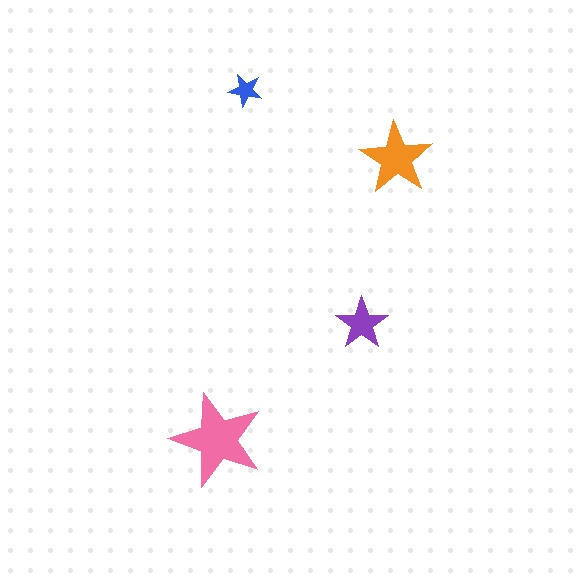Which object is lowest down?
The pink star is bottommost.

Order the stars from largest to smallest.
the pink one, the orange one, the purple one, the blue one.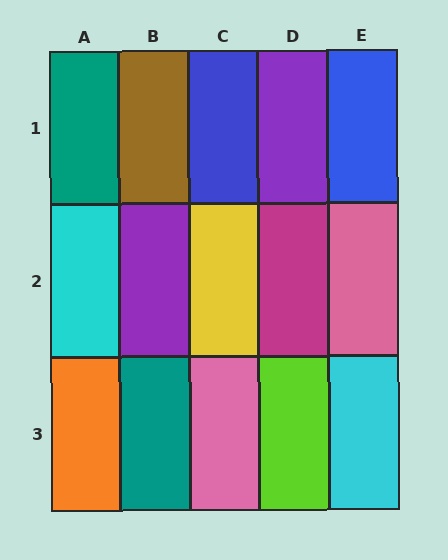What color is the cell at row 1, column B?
Brown.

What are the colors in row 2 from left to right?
Cyan, purple, yellow, magenta, pink.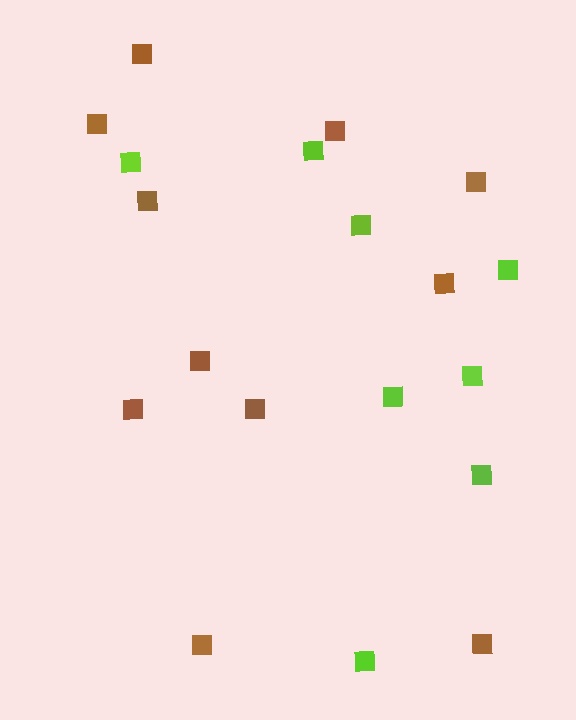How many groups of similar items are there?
There are 2 groups: one group of brown squares (11) and one group of lime squares (8).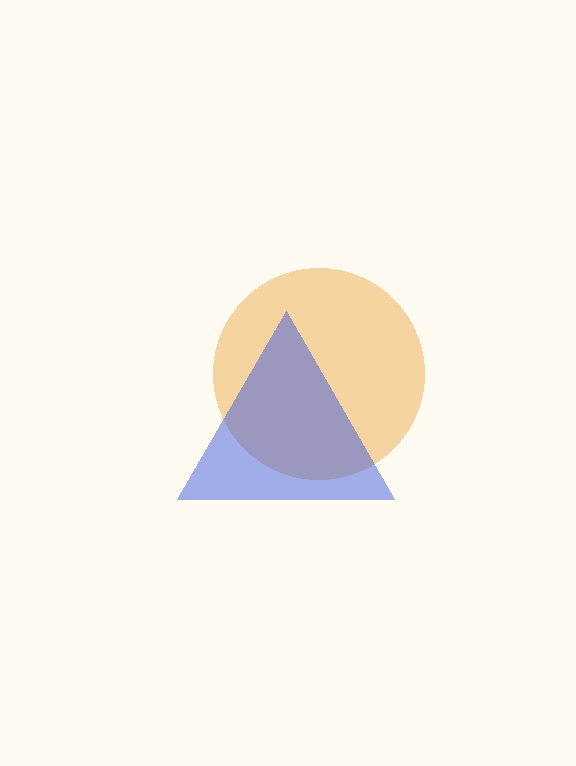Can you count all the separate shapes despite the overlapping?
Yes, there are 2 separate shapes.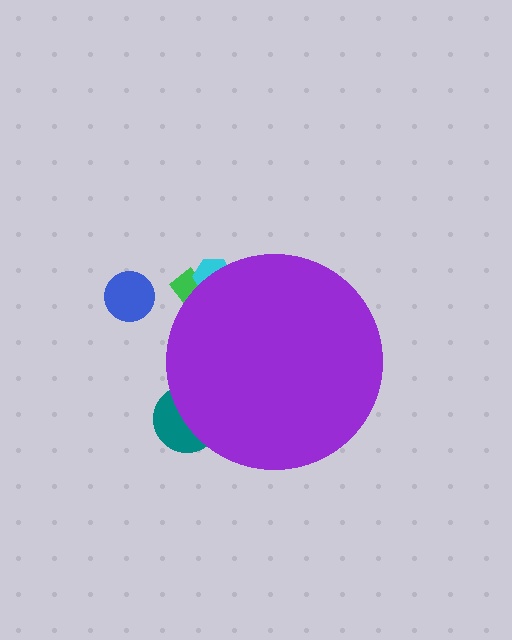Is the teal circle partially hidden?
Yes, the teal circle is partially hidden behind the purple circle.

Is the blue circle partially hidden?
No, the blue circle is fully visible.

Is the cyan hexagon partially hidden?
Yes, the cyan hexagon is partially hidden behind the purple circle.